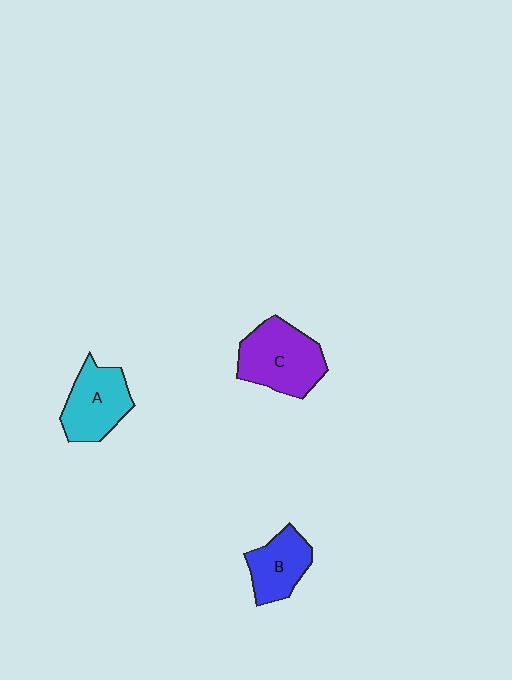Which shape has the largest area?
Shape C (purple).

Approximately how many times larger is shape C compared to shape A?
Approximately 1.2 times.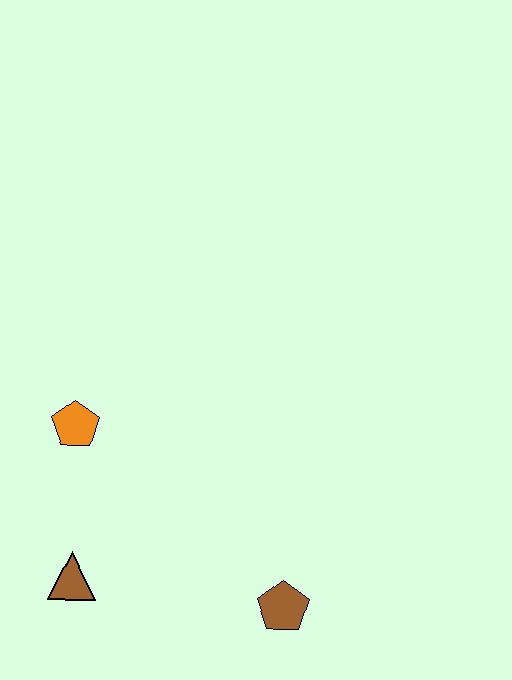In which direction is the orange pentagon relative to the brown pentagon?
The orange pentagon is to the left of the brown pentagon.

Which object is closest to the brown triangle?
The orange pentagon is closest to the brown triangle.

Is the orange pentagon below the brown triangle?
No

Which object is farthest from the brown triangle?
The brown pentagon is farthest from the brown triangle.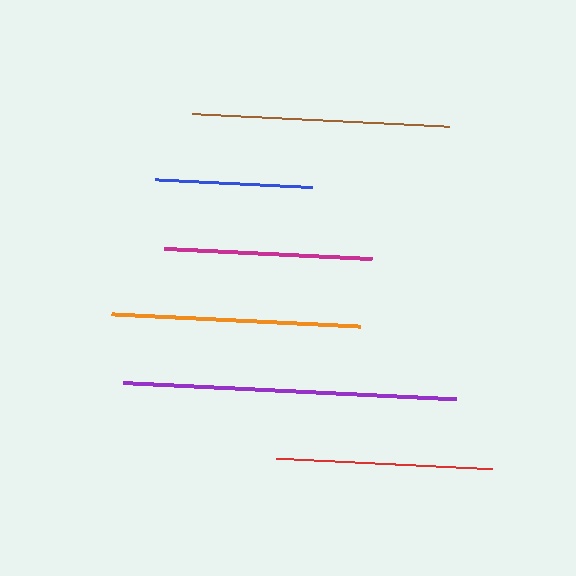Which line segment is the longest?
The purple line is the longest at approximately 333 pixels.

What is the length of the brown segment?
The brown segment is approximately 257 pixels long.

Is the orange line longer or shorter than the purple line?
The purple line is longer than the orange line.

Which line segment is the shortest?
The blue line is the shortest at approximately 157 pixels.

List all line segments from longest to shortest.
From longest to shortest: purple, brown, orange, red, magenta, blue.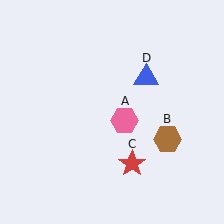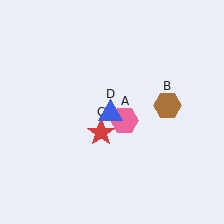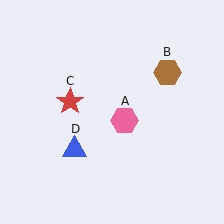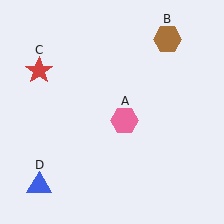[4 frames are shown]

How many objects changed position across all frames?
3 objects changed position: brown hexagon (object B), red star (object C), blue triangle (object D).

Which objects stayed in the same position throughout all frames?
Pink hexagon (object A) remained stationary.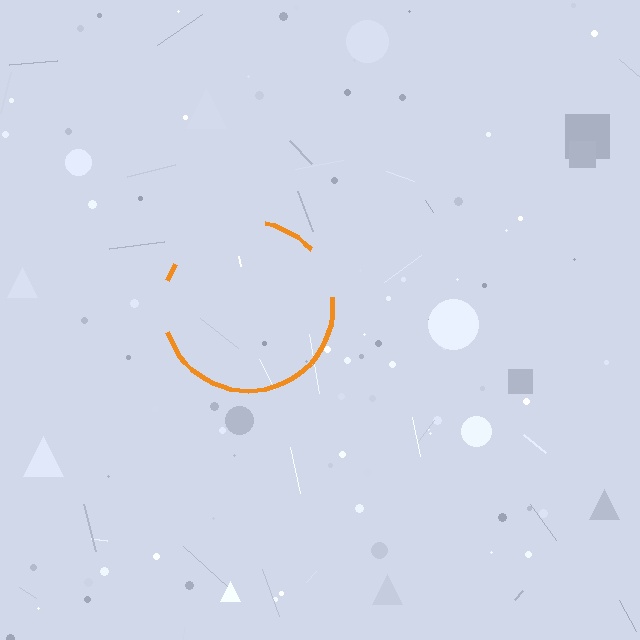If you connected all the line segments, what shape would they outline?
They would outline a circle.